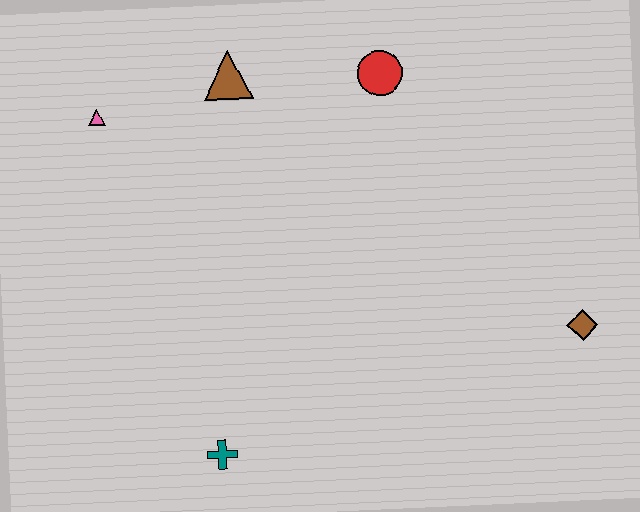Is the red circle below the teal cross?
No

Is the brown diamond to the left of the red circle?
No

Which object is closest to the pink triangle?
The brown triangle is closest to the pink triangle.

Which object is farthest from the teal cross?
The red circle is farthest from the teal cross.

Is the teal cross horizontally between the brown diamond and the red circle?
No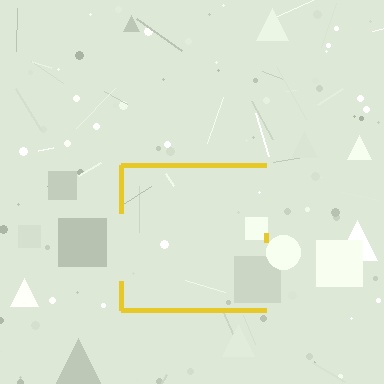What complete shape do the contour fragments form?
The contour fragments form a square.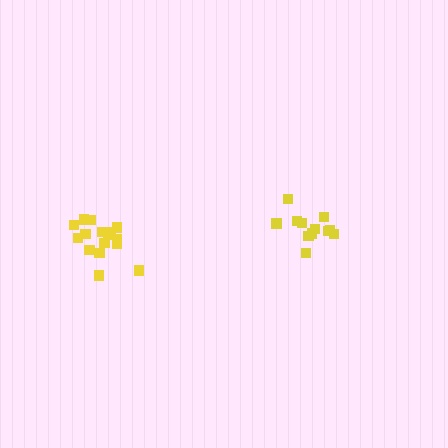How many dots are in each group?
Group 1: 17 dots, Group 2: 12 dots (29 total).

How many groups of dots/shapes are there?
There are 2 groups.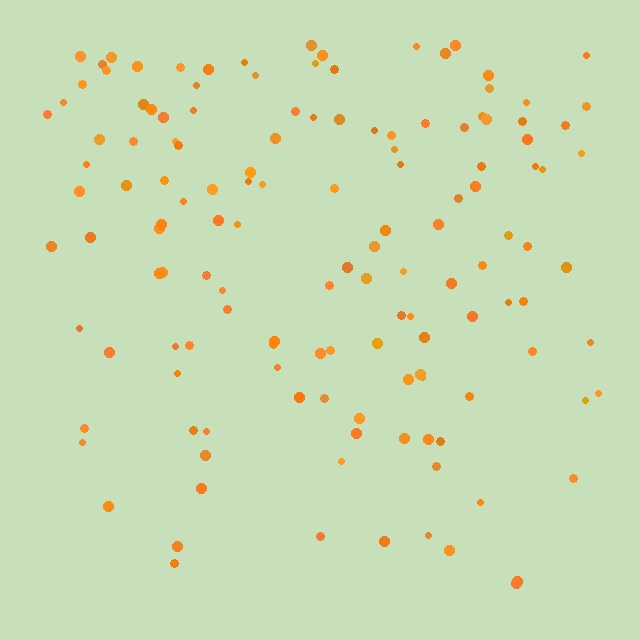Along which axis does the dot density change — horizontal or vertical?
Vertical.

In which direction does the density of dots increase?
From bottom to top, with the top side densest.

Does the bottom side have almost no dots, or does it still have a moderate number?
Still a moderate number, just noticeably fewer than the top.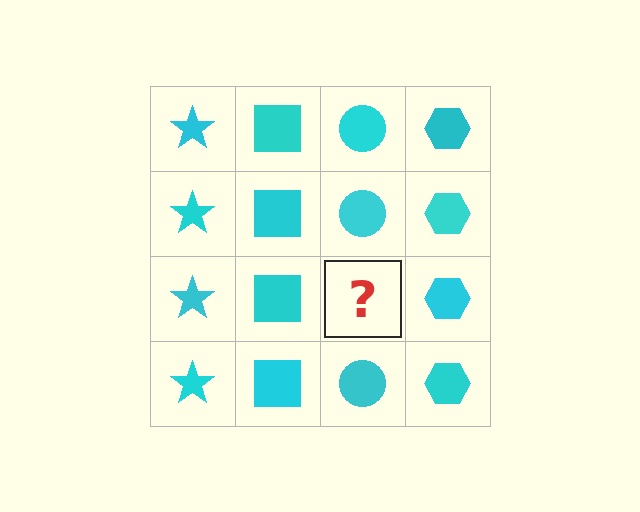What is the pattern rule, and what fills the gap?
The rule is that each column has a consistent shape. The gap should be filled with a cyan circle.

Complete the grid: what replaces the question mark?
The question mark should be replaced with a cyan circle.